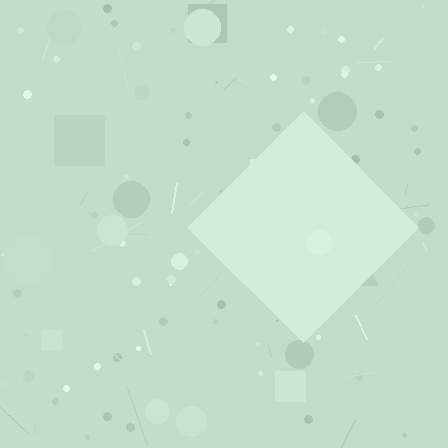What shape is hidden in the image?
A diamond is hidden in the image.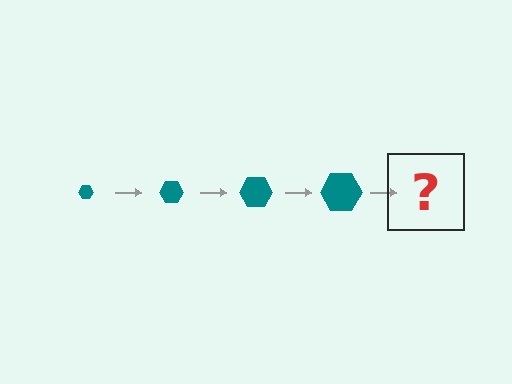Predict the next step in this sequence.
The next step is a teal hexagon, larger than the previous one.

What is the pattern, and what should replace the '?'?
The pattern is that the hexagon gets progressively larger each step. The '?' should be a teal hexagon, larger than the previous one.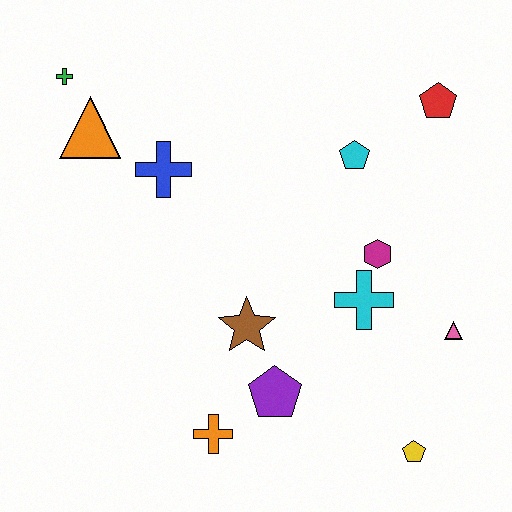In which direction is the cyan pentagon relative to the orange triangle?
The cyan pentagon is to the right of the orange triangle.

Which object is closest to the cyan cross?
The magenta hexagon is closest to the cyan cross.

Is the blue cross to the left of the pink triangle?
Yes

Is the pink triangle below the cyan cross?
Yes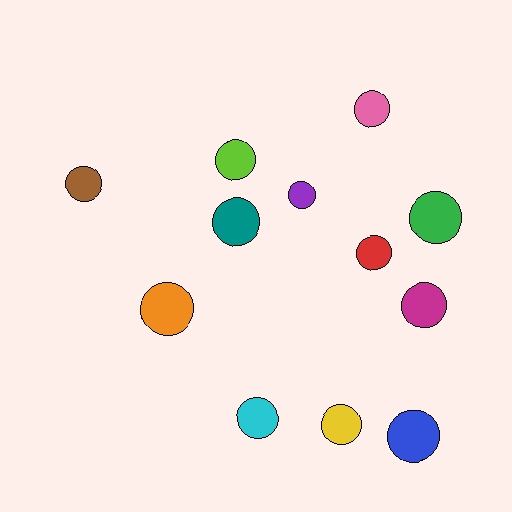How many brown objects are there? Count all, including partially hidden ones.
There is 1 brown object.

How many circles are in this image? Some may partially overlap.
There are 12 circles.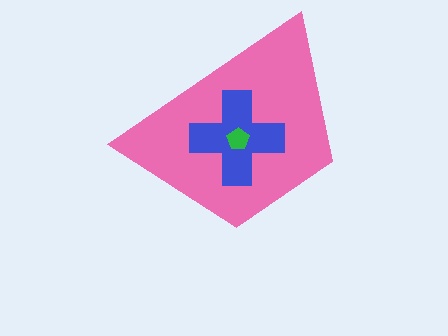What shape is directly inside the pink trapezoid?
The blue cross.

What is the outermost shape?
The pink trapezoid.